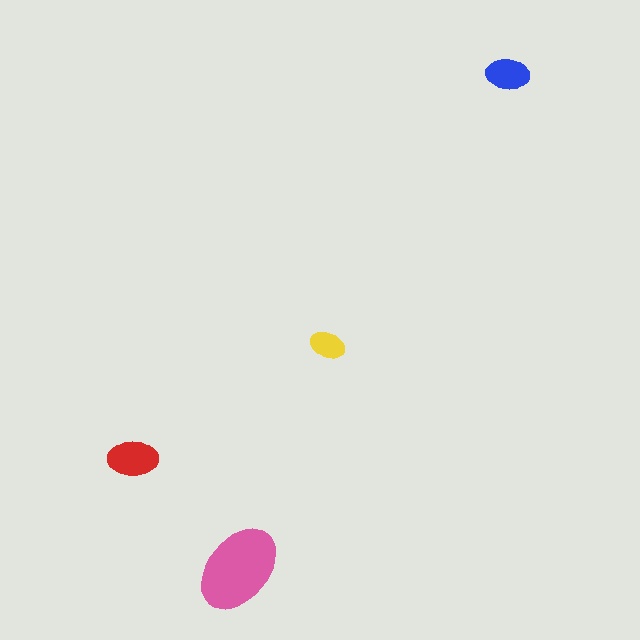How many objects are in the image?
There are 4 objects in the image.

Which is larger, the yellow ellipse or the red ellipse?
The red one.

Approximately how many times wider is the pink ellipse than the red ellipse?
About 2 times wider.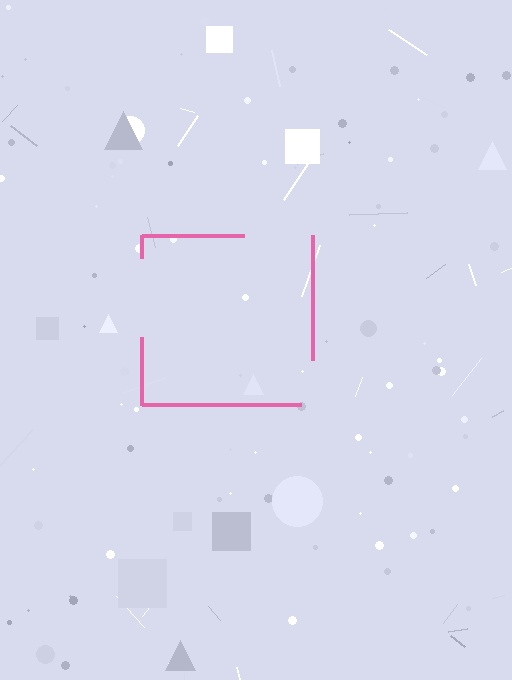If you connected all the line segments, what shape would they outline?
They would outline a square.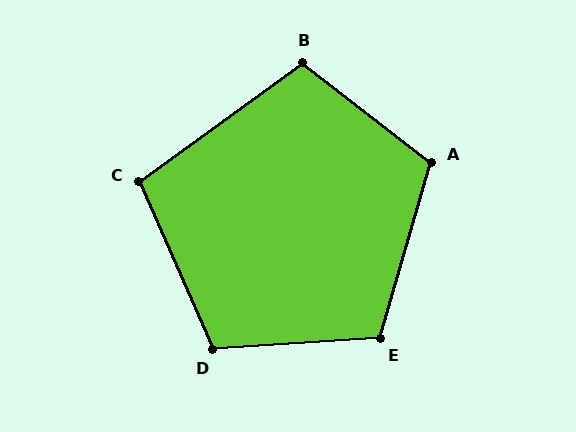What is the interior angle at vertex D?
Approximately 110 degrees (obtuse).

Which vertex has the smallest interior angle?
C, at approximately 102 degrees.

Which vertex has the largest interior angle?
A, at approximately 111 degrees.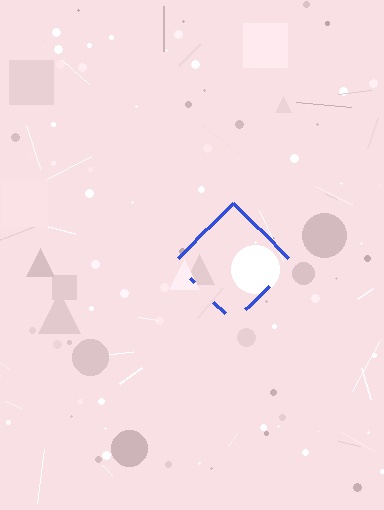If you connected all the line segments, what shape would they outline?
They would outline a diamond.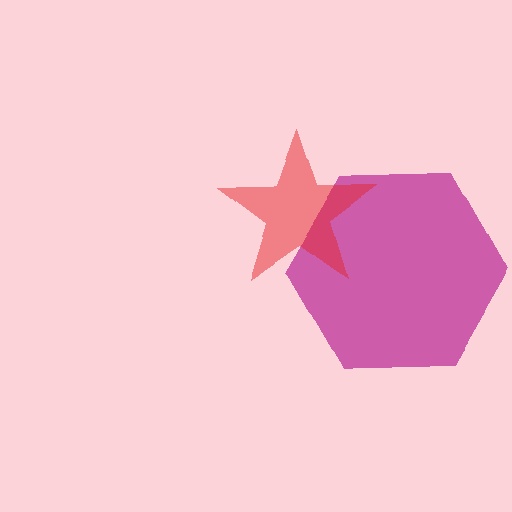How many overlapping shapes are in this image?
There are 2 overlapping shapes in the image.